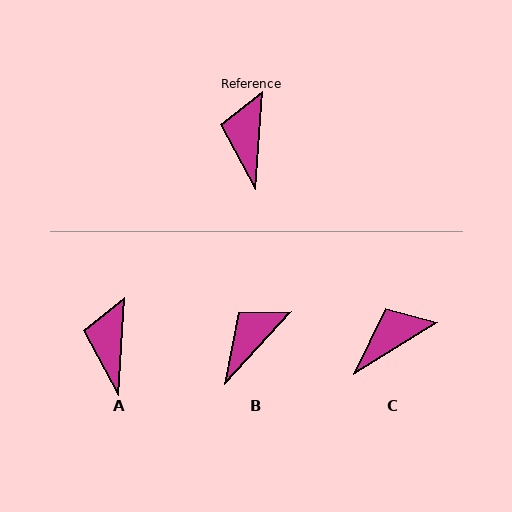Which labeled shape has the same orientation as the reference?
A.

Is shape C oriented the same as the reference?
No, it is off by about 54 degrees.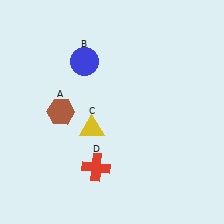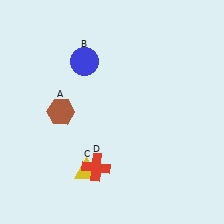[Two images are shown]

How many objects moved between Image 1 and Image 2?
1 object moved between the two images.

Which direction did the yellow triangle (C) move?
The yellow triangle (C) moved down.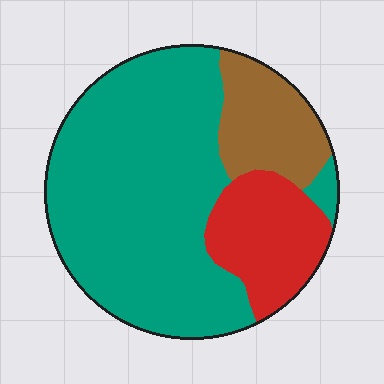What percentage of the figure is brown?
Brown takes up less than a quarter of the figure.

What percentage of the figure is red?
Red takes up less than a quarter of the figure.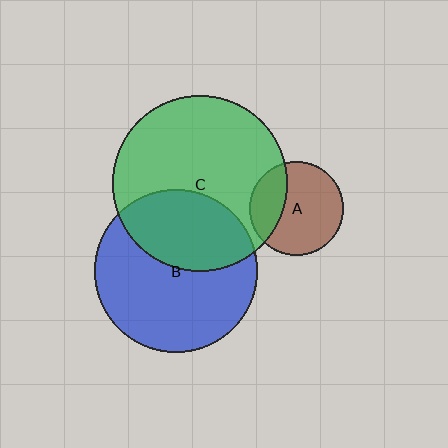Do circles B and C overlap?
Yes.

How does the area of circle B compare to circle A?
Approximately 3.0 times.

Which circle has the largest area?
Circle C (green).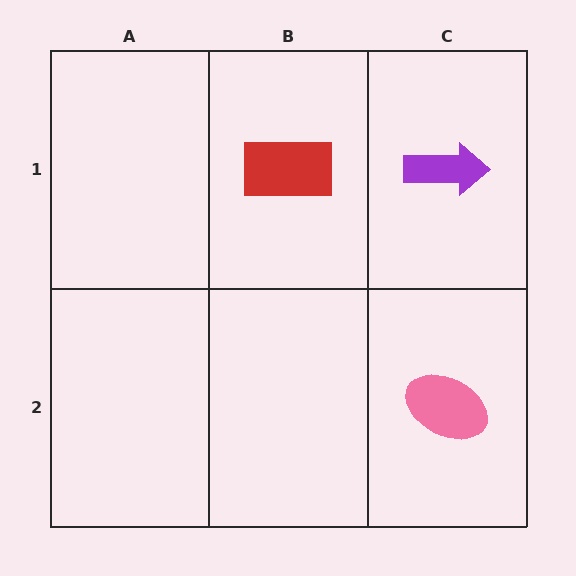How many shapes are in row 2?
1 shape.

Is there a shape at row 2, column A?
No, that cell is empty.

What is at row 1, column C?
A purple arrow.